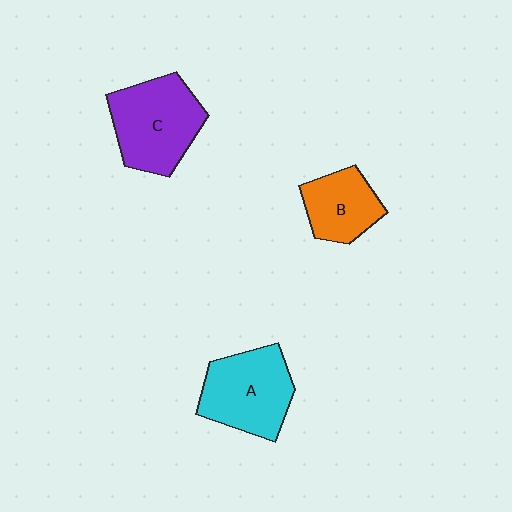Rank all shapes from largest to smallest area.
From largest to smallest: C (purple), A (cyan), B (orange).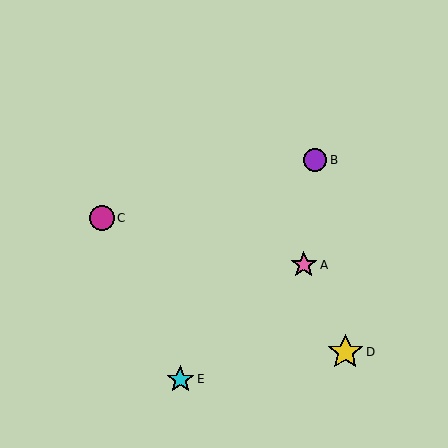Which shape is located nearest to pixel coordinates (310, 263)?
The pink star (labeled A) at (304, 265) is nearest to that location.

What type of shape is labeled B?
Shape B is a purple circle.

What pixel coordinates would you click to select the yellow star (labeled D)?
Click at (345, 352) to select the yellow star D.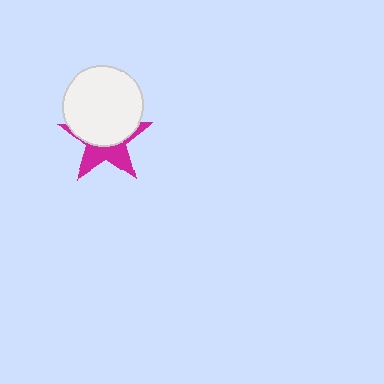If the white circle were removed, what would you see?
You would see the complete magenta star.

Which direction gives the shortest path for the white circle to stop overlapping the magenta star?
Moving up gives the shortest separation.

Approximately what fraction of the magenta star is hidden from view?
Roughly 55% of the magenta star is hidden behind the white circle.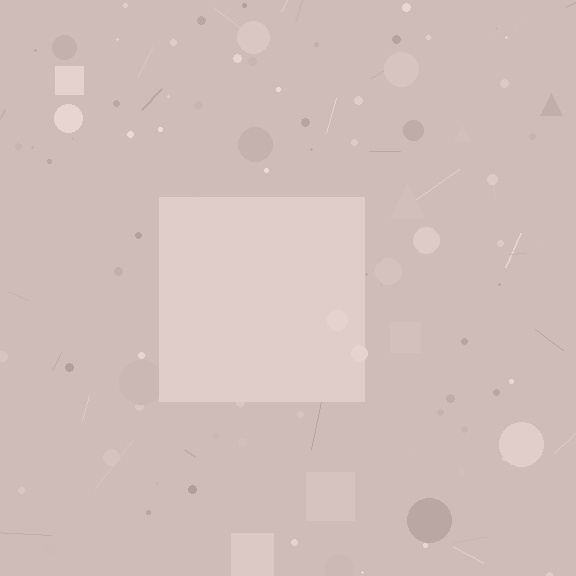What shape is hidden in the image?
A square is hidden in the image.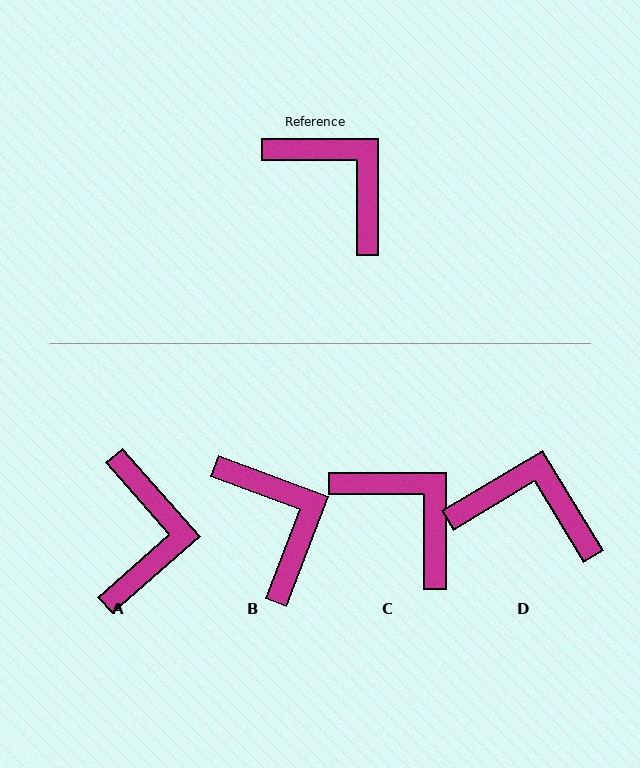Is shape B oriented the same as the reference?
No, it is off by about 21 degrees.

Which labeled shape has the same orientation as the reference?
C.